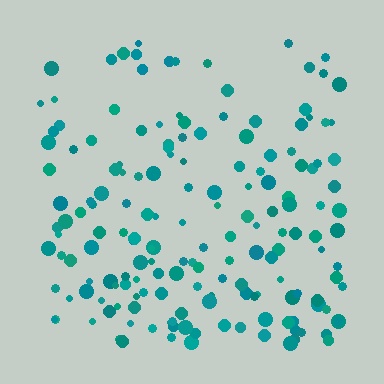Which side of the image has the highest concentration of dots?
The bottom.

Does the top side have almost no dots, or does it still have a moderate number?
Still a moderate number, just noticeably fewer than the bottom.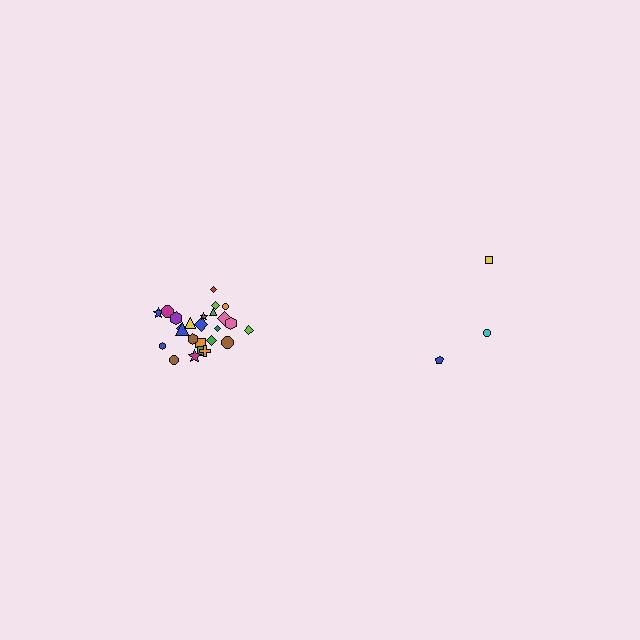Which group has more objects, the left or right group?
The left group.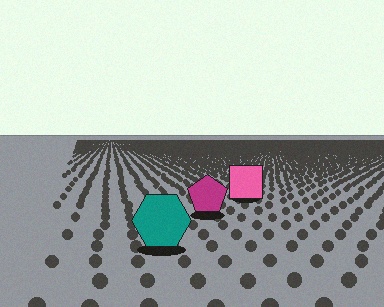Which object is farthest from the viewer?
The pink square is farthest from the viewer. It appears smaller and the ground texture around it is denser.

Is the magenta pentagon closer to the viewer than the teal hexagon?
No. The teal hexagon is closer — you can tell from the texture gradient: the ground texture is coarser near it.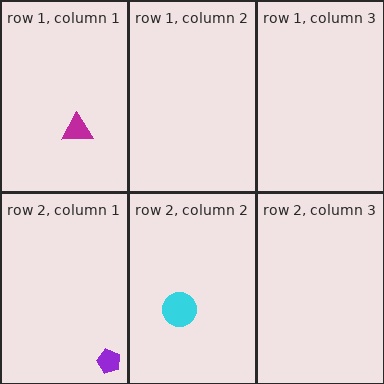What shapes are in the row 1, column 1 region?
The magenta triangle.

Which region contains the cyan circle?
The row 2, column 2 region.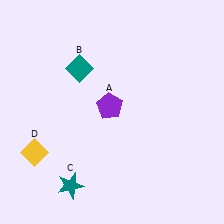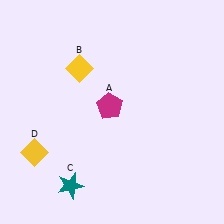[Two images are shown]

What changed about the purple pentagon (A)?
In Image 1, A is purple. In Image 2, it changed to magenta.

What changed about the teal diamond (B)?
In Image 1, B is teal. In Image 2, it changed to yellow.